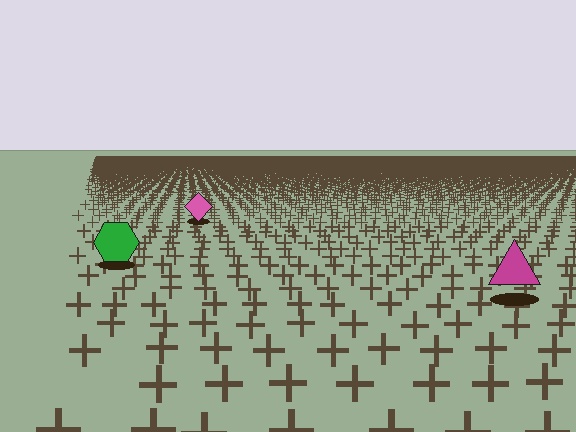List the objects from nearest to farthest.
From nearest to farthest: the magenta triangle, the green hexagon, the pink diamond.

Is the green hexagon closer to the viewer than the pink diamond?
Yes. The green hexagon is closer — you can tell from the texture gradient: the ground texture is coarser near it.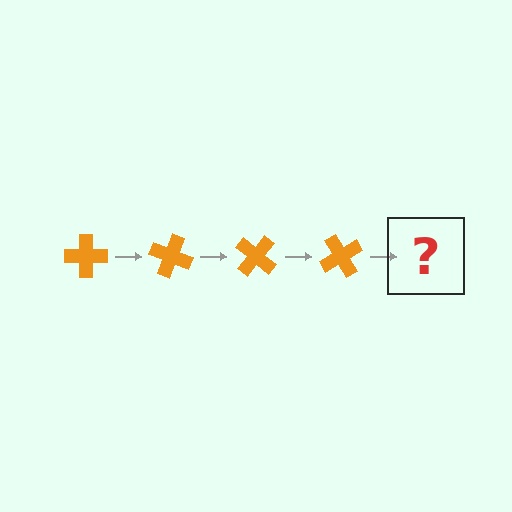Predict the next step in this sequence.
The next step is an orange cross rotated 80 degrees.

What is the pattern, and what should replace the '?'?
The pattern is that the cross rotates 20 degrees each step. The '?' should be an orange cross rotated 80 degrees.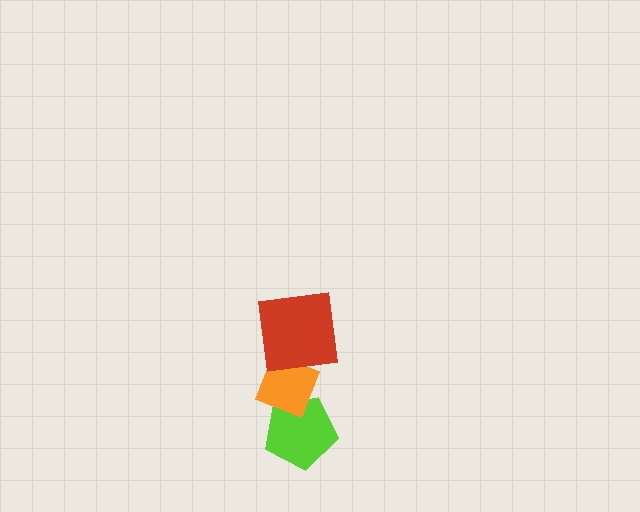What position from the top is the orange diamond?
The orange diamond is 2nd from the top.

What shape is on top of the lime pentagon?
The orange diamond is on top of the lime pentagon.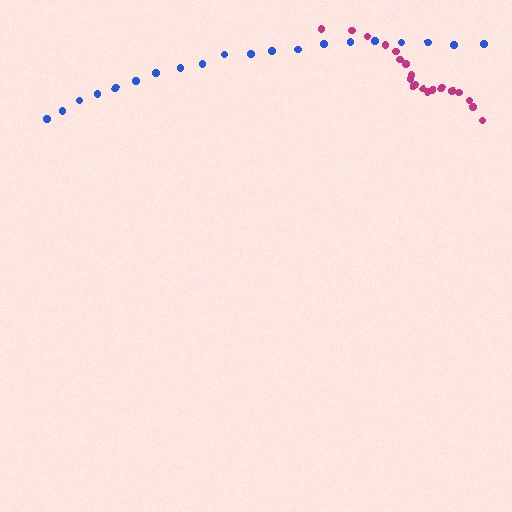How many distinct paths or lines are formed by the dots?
There are 2 distinct paths.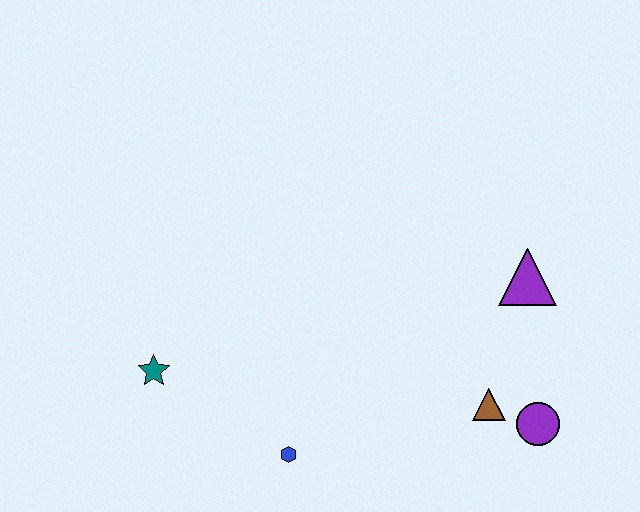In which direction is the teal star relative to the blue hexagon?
The teal star is to the left of the blue hexagon.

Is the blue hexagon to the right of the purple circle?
No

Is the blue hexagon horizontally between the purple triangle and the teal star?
Yes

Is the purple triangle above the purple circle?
Yes